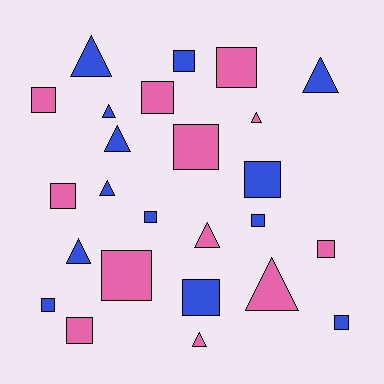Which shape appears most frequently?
Square, with 15 objects.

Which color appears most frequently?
Blue, with 13 objects.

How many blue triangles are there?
There are 6 blue triangles.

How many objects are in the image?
There are 25 objects.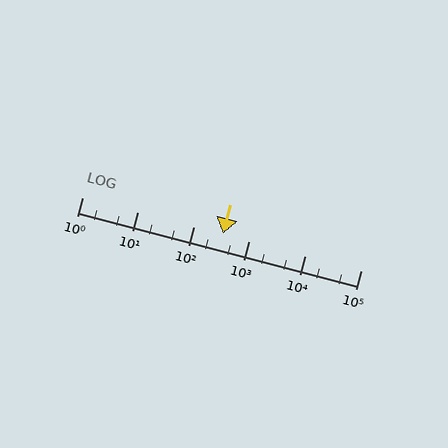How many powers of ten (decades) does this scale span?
The scale spans 5 decades, from 1 to 100000.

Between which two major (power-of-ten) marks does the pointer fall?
The pointer is between 100 and 1000.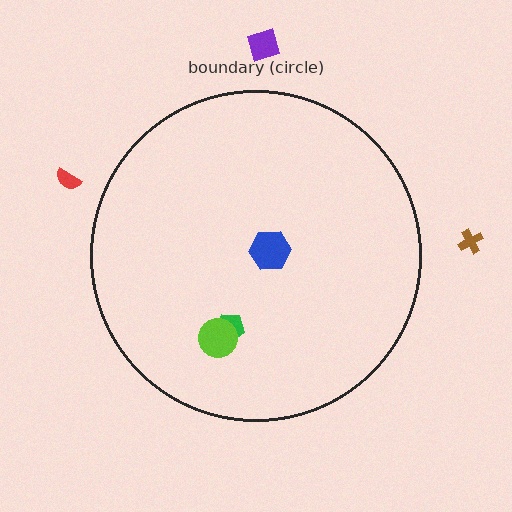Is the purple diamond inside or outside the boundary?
Outside.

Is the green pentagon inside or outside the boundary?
Inside.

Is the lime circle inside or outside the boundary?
Inside.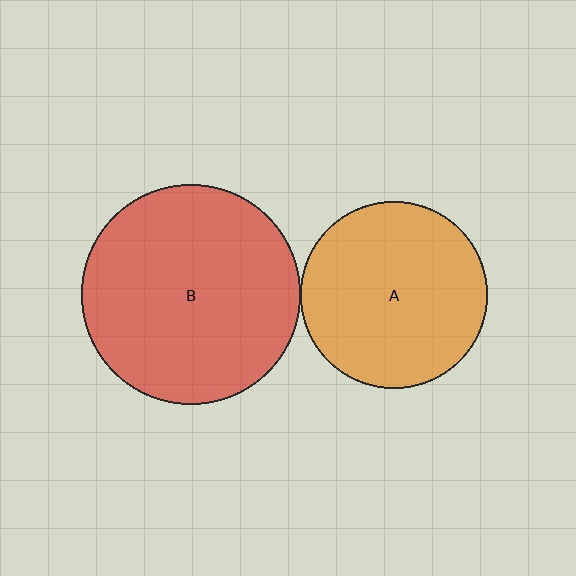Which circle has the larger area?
Circle B (red).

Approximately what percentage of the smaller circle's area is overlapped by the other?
Approximately 5%.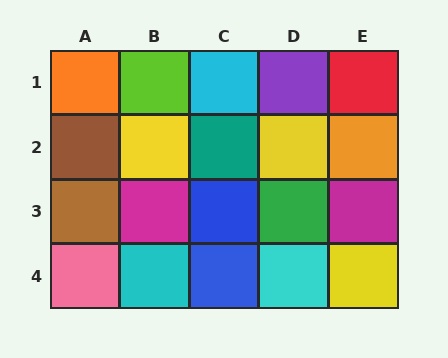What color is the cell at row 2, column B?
Yellow.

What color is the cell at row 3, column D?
Green.